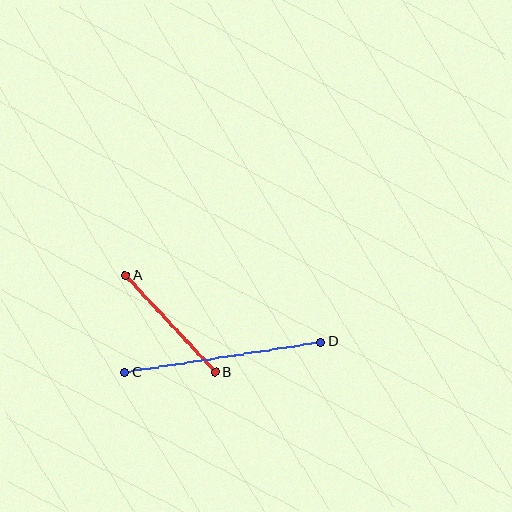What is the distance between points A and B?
The distance is approximately 132 pixels.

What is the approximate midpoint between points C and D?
The midpoint is at approximately (223, 357) pixels.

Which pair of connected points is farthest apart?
Points C and D are farthest apart.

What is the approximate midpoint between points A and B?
The midpoint is at approximately (170, 324) pixels.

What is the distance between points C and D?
The distance is approximately 199 pixels.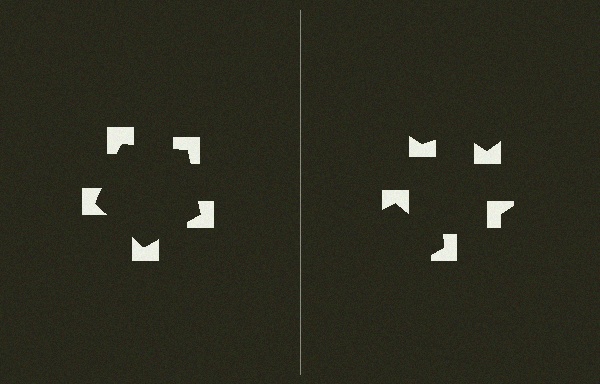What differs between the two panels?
The notched squares are positioned identically on both sides; only the wedge orientations differ. On the left they align to a pentagon; on the right they are misaligned.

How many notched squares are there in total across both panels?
10 — 5 on each side.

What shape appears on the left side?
An illusory pentagon.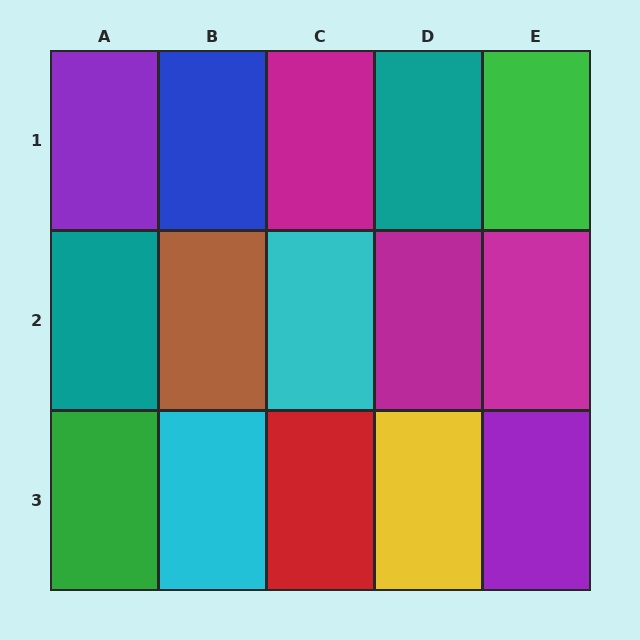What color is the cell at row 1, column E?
Green.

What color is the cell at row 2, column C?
Cyan.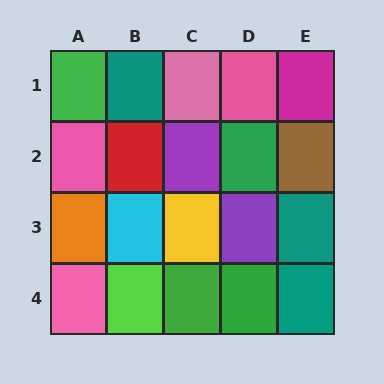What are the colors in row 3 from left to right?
Orange, cyan, yellow, purple, teal.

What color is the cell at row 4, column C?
Green.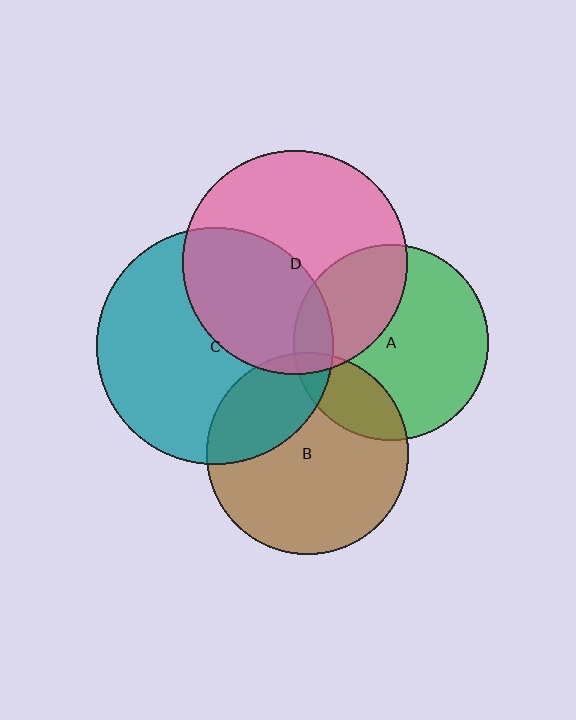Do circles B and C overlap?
Yes.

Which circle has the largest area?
Circle C (teal).